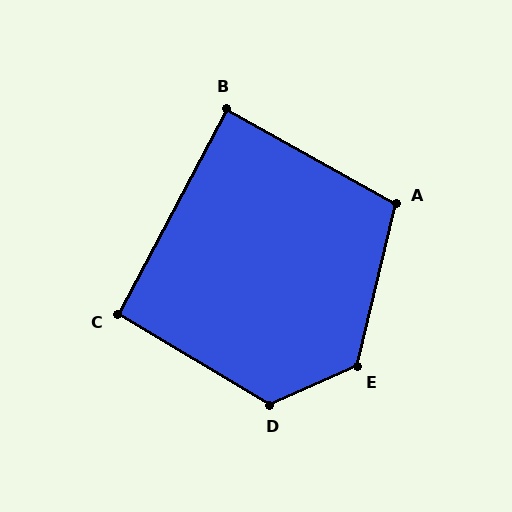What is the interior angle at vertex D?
Approximately 125 degrees (obtuse).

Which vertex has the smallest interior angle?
B, at approximately 89 degrees.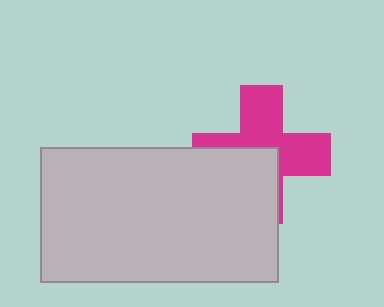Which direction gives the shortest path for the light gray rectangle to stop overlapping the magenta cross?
Moving toward the lower-left gives the shortest separation.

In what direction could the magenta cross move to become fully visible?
The magenta cross could move toward the upper-right. That would shift it out from behind the light gray rectangle entirely.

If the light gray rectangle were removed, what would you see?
You would see the complete magenta cross.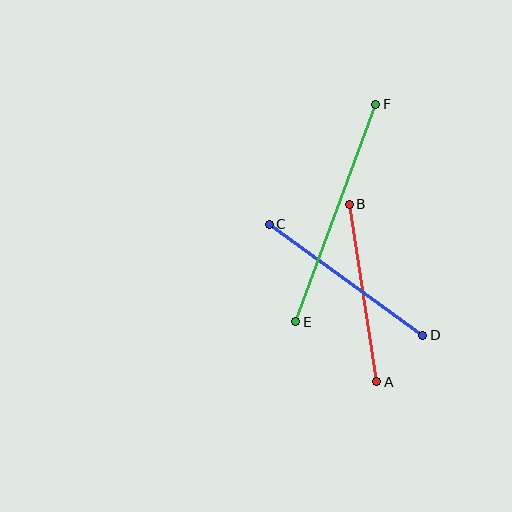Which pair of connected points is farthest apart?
Points E and F are farthest apart.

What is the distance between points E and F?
The distance is approximately 232 pixels.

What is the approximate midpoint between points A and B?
The midpoint is at approximately (363, 293) pixels.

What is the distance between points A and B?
The distance is approximately 180 pixels.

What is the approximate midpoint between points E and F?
The midpoint is at approximately (336, 213) pixels.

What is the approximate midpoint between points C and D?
The midpoint is at approximately (346, 280) pixels.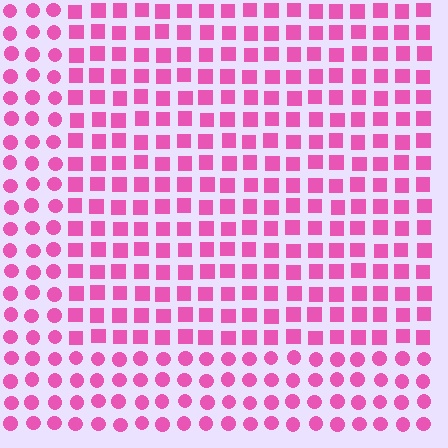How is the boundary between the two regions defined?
The boundary is defined by a change in element shape: squares inside vs. circles outside. All elements share the same color and spacing.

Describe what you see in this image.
The image is filled with small pink elements arranged in a uniform grid. A rectangle-shaped region contains squares, while the surrounding area contains circles. The boundary is defined purely by the change in element shape.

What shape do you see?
I see a rectangle.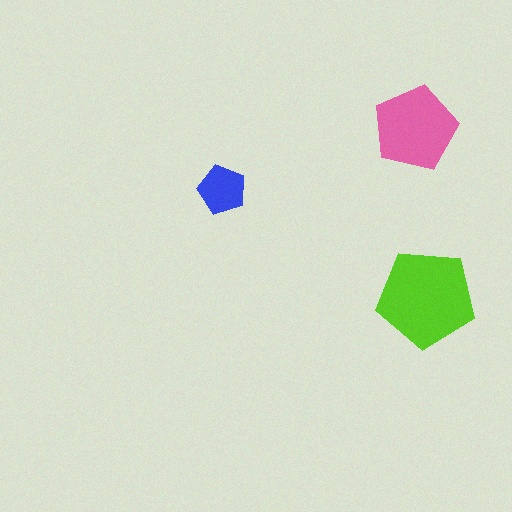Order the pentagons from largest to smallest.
the lime one, the pink one, the blue one.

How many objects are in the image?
There are 3 objects in the image.